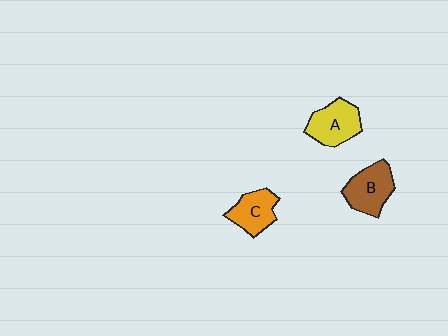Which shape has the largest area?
Shape B (brown).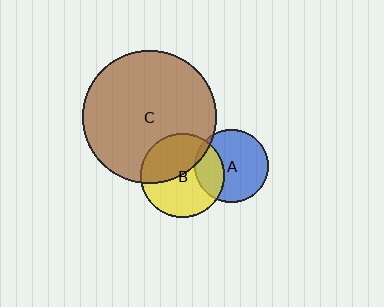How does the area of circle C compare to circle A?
Approximately 3.3 times.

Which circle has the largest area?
Circle C (brown).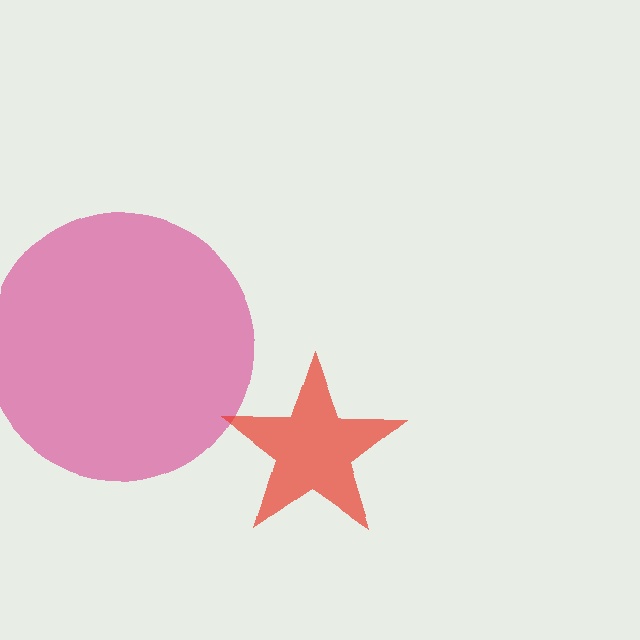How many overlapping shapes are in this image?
There are 2 overlapping shapes in the image.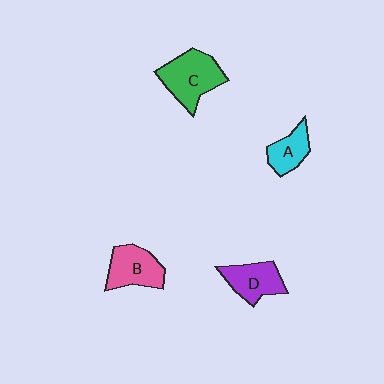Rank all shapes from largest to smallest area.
From largest to smallest: C (green), B (pink), D (purple), A (cyan).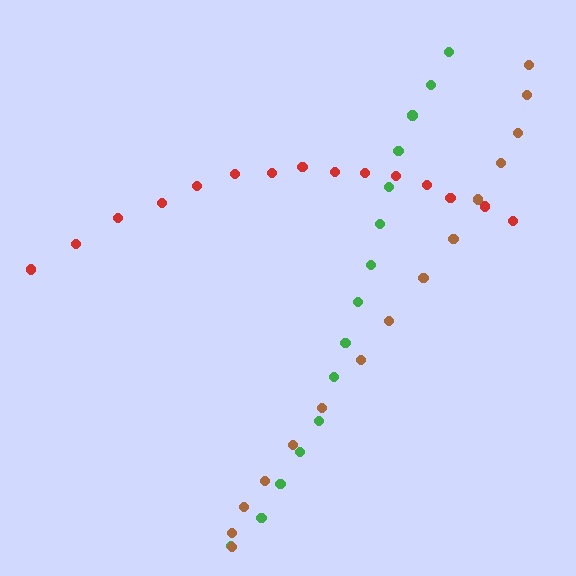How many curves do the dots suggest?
There are 3 distinct paths.